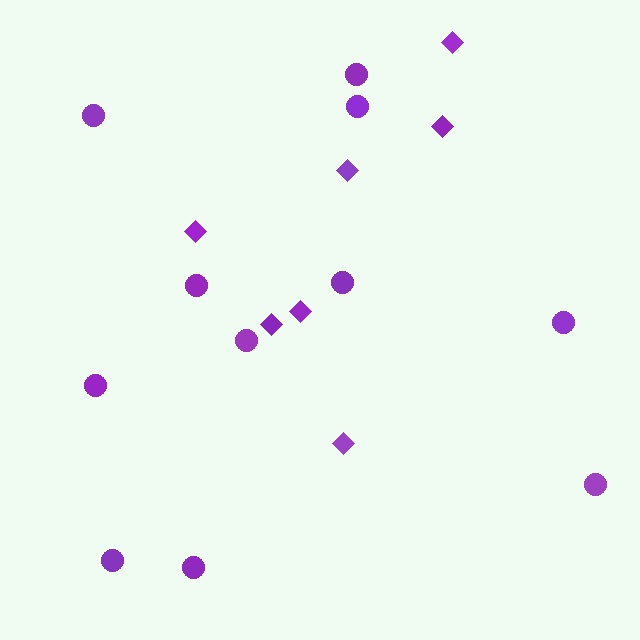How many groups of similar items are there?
There are 2 groups: one group of diamonds (7) and one group of circles (11).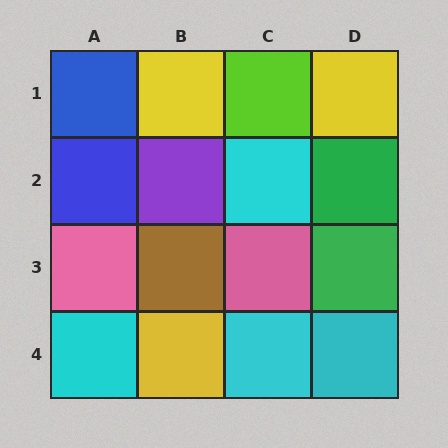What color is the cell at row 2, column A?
Blue.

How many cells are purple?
1 cell is purple.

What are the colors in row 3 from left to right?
Pink, brown, pink, green.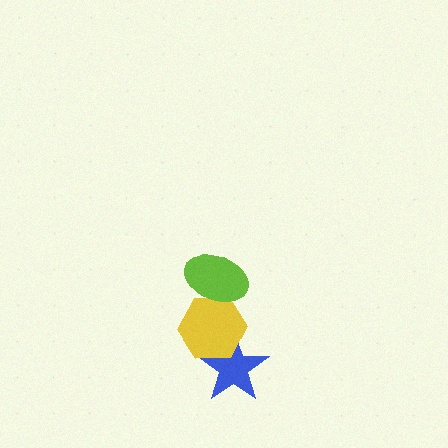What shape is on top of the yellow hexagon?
The lime ellipse is on top of the yellow hexagon.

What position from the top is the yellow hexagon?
The yellow hexagon is 2nd from the top.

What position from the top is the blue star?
The blue star is 3rd from the top.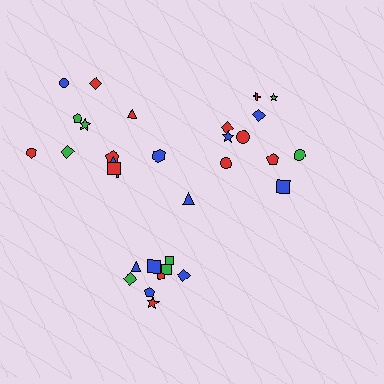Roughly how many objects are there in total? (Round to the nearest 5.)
Roughly 30 objects in total.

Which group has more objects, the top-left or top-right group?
The top-left group.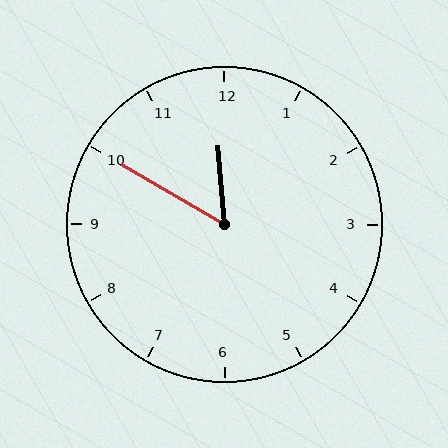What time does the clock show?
11:50.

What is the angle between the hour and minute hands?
Approximately 55 degrees.